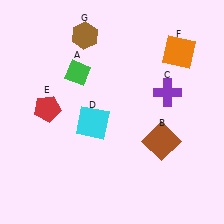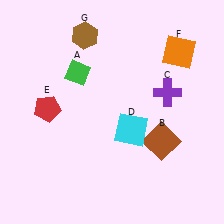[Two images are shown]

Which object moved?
The cyan square (D) moved right.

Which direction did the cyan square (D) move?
The cyan square (D) moved right.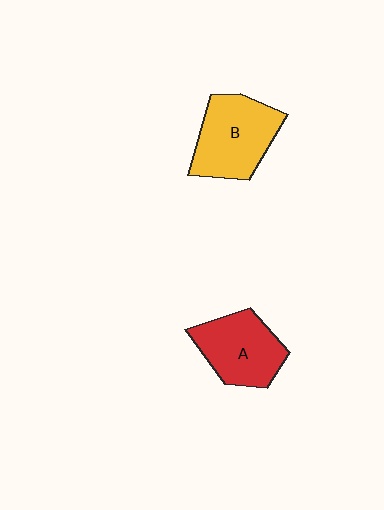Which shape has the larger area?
Shape B (yellow).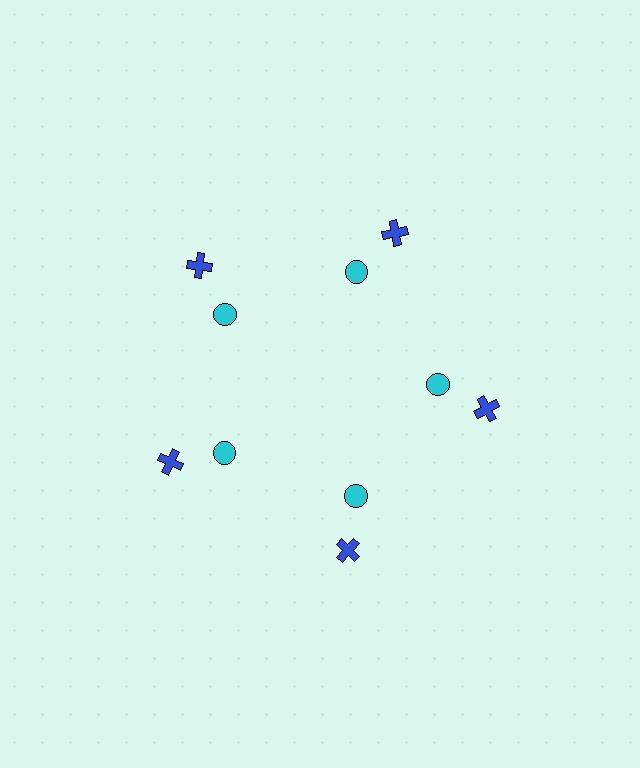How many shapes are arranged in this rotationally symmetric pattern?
There are 10 shapes, arranged in 5 groups of 2.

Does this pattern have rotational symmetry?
Yes, this pattern has 5-fold rotational symmetry. It looks the same after rotating 72 degrees around the center.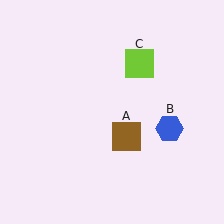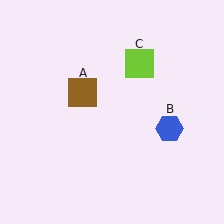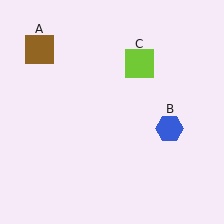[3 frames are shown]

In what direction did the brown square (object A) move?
The brown square (object A) moved up and to the left.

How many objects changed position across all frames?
1 object changed position: brown square (object A).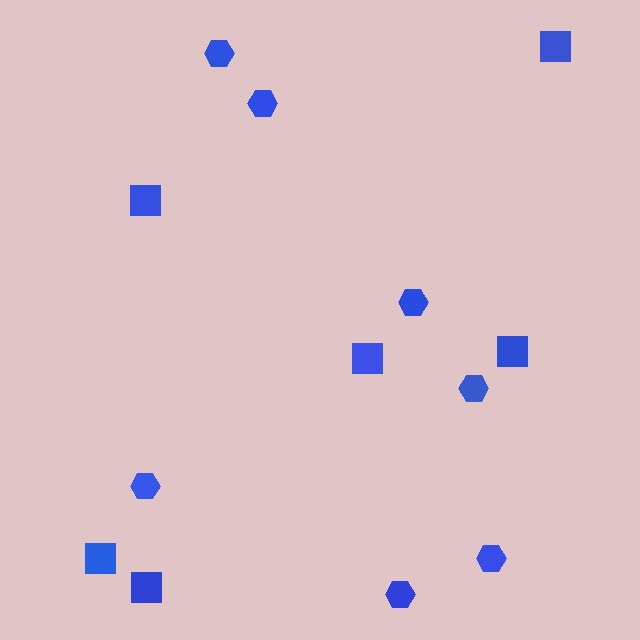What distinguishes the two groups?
There are 2 groups: one group of squares (6) and one group of hexagons (7).